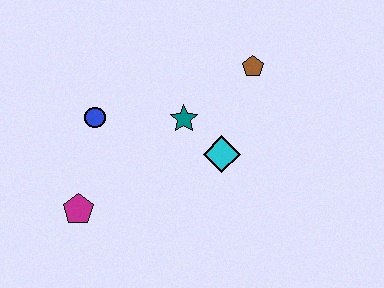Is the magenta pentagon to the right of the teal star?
No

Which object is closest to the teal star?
The cyan diamond is closest to the teal star.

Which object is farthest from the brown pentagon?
The magenta pentagon is farthest from the brown pentagon.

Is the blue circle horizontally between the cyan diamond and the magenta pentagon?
Yes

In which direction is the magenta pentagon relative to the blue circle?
The magenta pentagon is below the blue circle.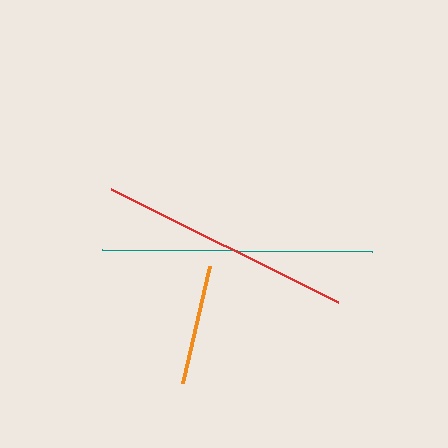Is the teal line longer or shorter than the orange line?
The teal line is longer than the orange line.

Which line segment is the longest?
The teal line is the longest at approximately 269 pixels.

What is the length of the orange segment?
The orange segment is approximately 120 pixels long.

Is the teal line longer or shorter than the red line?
The teal line is longer than the red line.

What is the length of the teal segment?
The teal segment is approximately 269 pixels long.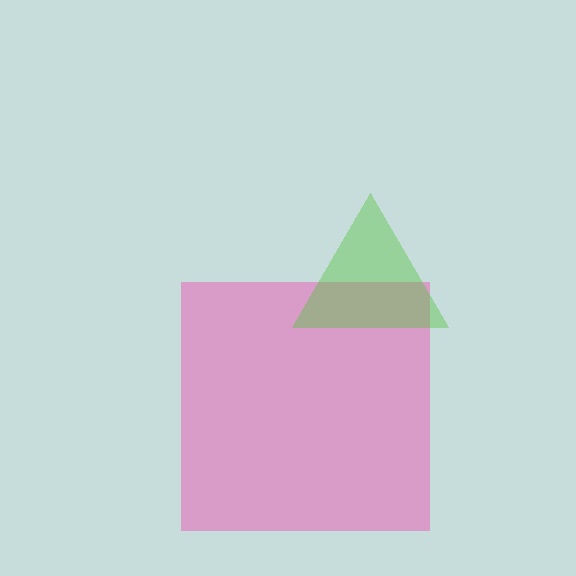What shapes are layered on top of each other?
The layered shapes are: a pink square, a lime triangle.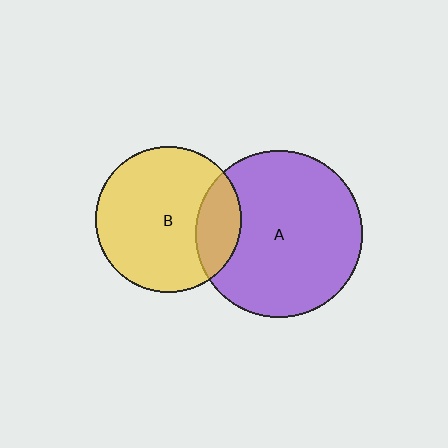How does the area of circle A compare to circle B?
Approximately 1.3 times.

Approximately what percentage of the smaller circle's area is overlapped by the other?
Approximately 20%.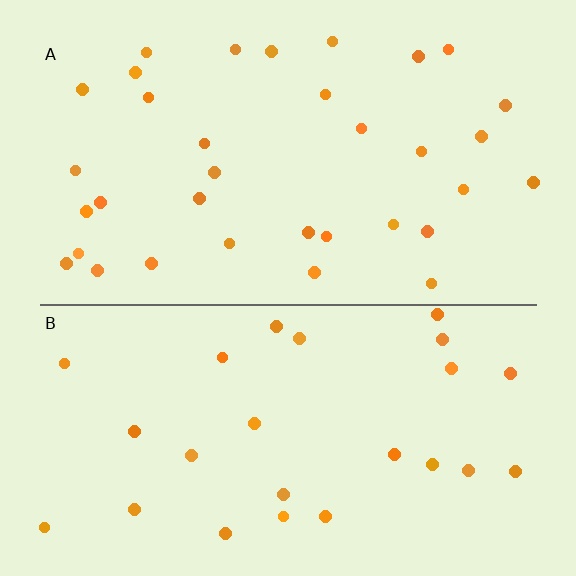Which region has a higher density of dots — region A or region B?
A (the top).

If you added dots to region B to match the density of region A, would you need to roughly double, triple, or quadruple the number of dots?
Approximately double.